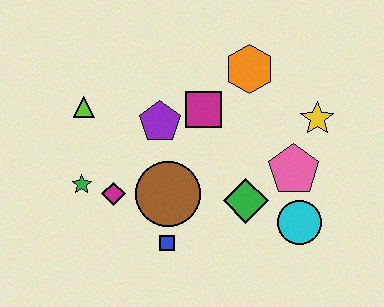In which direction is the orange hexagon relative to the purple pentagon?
The orange hexagon is to the right of the purple pentagon.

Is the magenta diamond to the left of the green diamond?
Yes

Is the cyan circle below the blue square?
No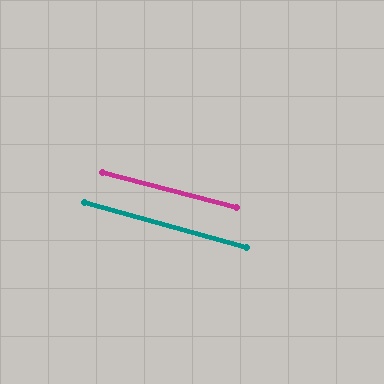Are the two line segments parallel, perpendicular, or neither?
Parallel — their directions differ by only 0.8°.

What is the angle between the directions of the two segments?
Approximately 1 degree.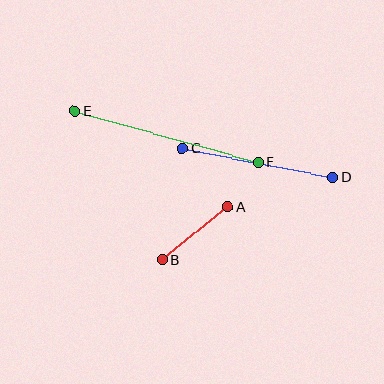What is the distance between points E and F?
The distance is approximately 191 pixels.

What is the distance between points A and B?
The distance is approximately 84 pixels.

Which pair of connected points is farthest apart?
Points E and F are farthest apart.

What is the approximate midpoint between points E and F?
The midpoint is at approximately (167, 137) pixels.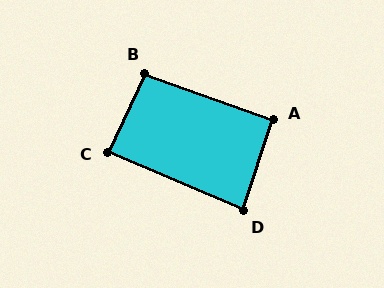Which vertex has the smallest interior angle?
D, at approximately 85 degrees.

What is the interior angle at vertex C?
Approximately 88 degrees (approximately right).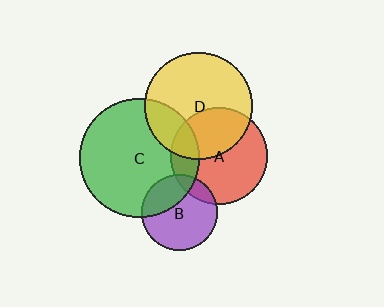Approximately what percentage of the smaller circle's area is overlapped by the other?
Approximately 40%.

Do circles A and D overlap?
Yes.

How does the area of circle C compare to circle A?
Approximately 1.5 times.